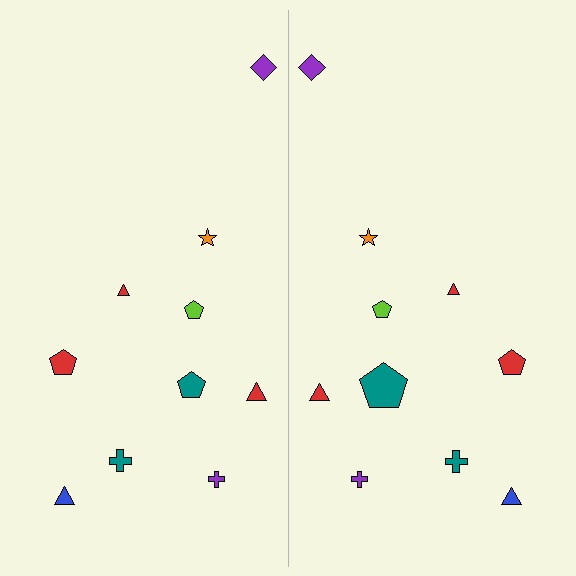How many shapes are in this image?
There are 20 shapes in this image.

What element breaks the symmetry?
The teal pentagon on the right side has a different size than its mirror counterpart.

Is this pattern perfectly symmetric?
No, the pattern is not perfectly symmetric. The teal pentagon on the right side has a different size than its mirror counterpart.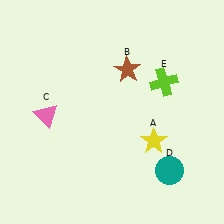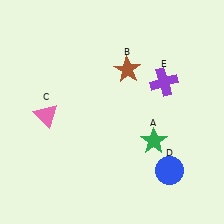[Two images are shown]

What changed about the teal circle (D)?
In Image 1, D is teal. In Image 2, it changed to blue.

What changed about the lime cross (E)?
In Image 1, E is lime. In Image 2, it changed to purple.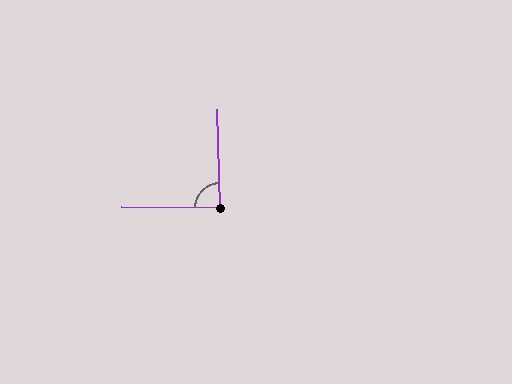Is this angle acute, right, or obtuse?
It is approximately a right angle.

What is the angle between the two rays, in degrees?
Approximately 87 degrees.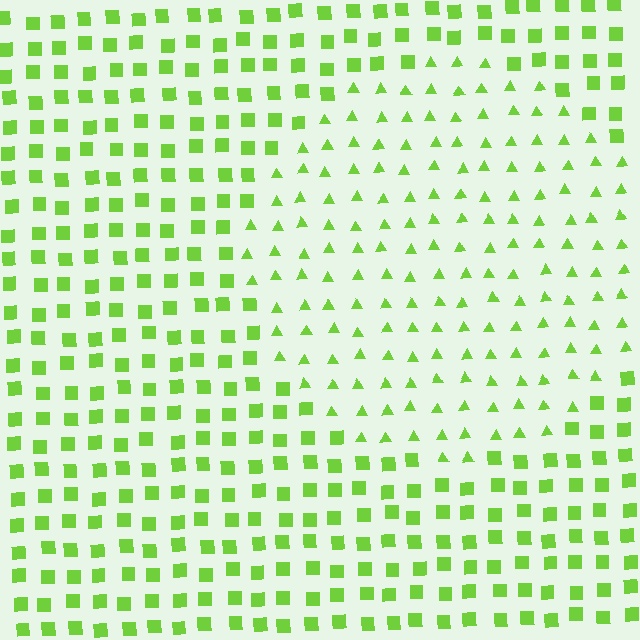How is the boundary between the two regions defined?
The boundary is defined by a change in element shape: triangles inside vs. squares outside. All elements share the same color and spacing.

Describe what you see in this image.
The image is filled with small lime elements arranged in a uniform grid. A circle-shaped region contains triangles, while the surrounding area contains squares. The boundary is defined purely by the change in element shape.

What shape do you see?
I see a circle.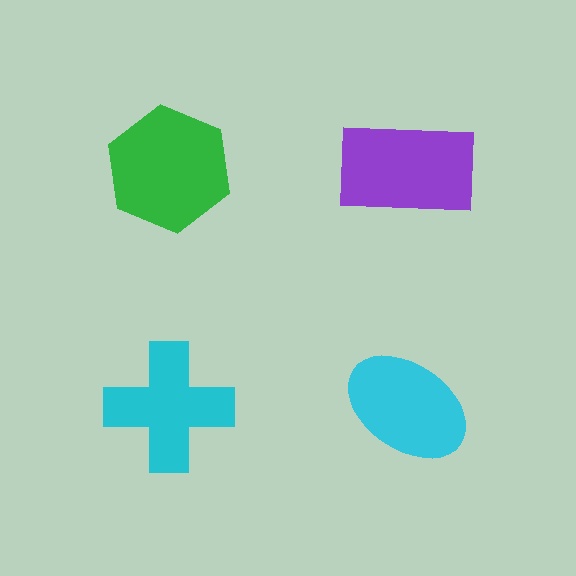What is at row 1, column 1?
A green hexagon.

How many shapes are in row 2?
2 shapes.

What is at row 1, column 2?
A purple rectangle.